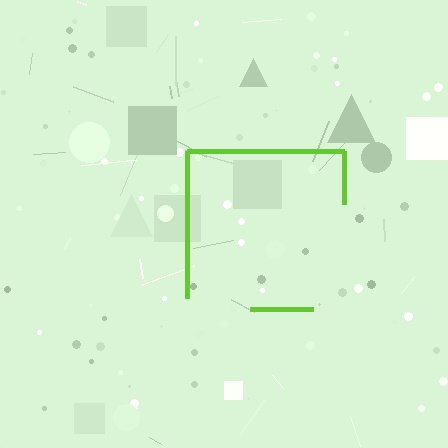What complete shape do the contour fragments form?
The contour fragments form a square.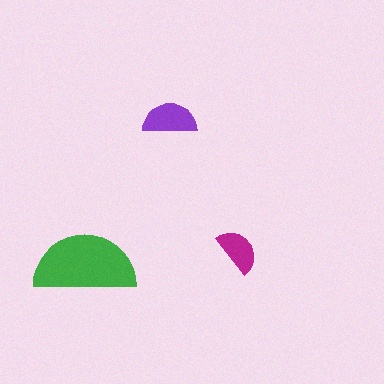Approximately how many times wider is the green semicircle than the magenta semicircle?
About 2 times wider.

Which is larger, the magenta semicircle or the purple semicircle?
The purple one.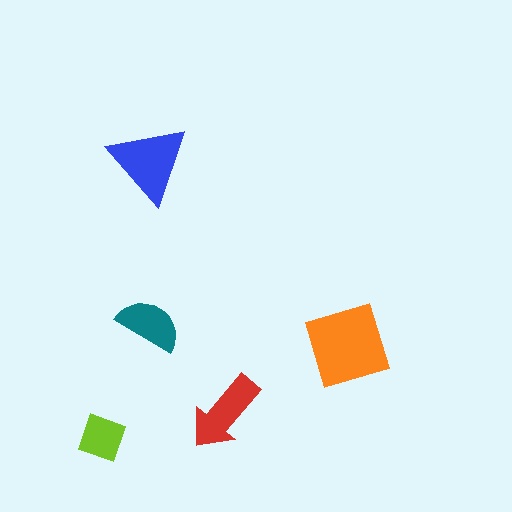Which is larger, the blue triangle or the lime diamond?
The blue triangle.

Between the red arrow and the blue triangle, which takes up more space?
The blue triangle.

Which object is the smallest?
The lime diamond.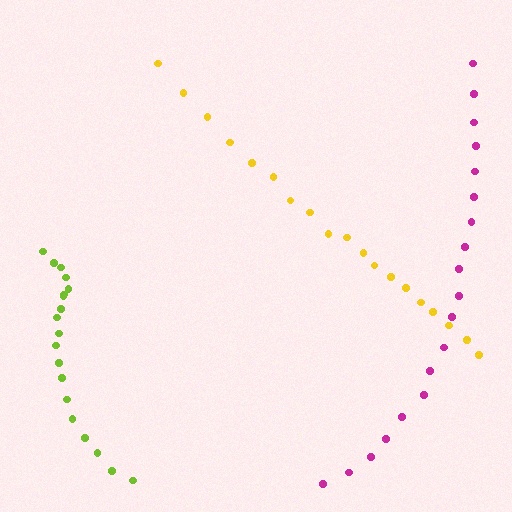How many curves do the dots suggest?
There are 3 distinct paths.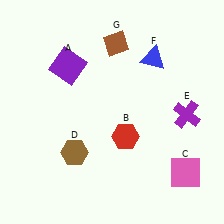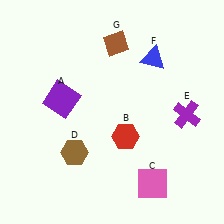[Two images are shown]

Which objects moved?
The objects that moved are: the purple square (A), the pink square (C).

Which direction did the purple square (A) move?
The purple square (A) moved down.